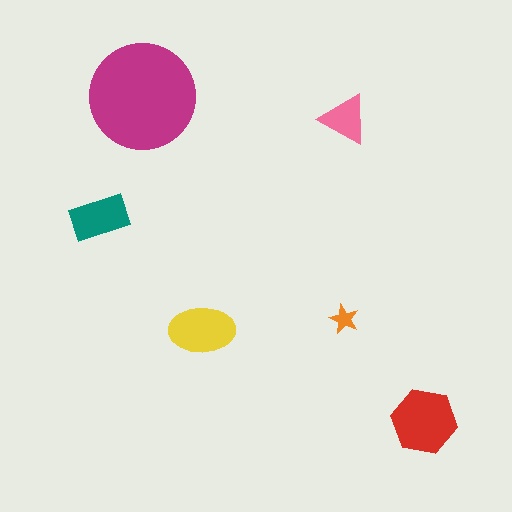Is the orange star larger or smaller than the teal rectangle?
Smaller.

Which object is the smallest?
The orange star.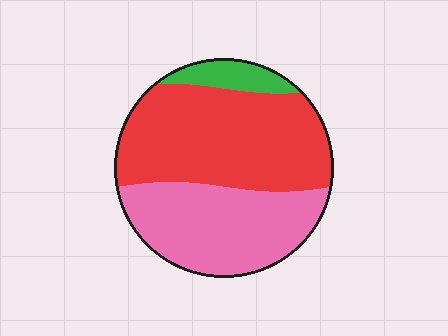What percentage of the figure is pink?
Pink covers roughly 40% of the figure.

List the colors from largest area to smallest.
From largest to smallest: red, pink, green.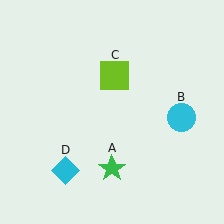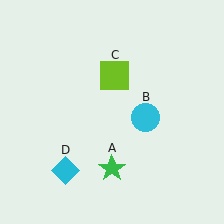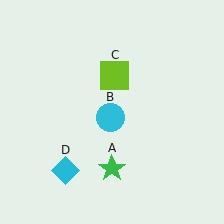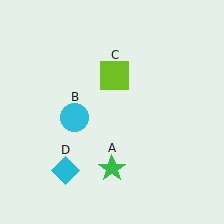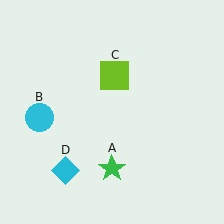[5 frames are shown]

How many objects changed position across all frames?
1 object changed position: cyan circle (object B).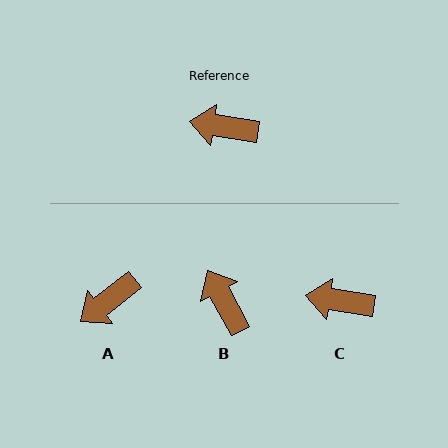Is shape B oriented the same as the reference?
No, it is off by about 53 degrees.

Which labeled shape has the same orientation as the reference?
C.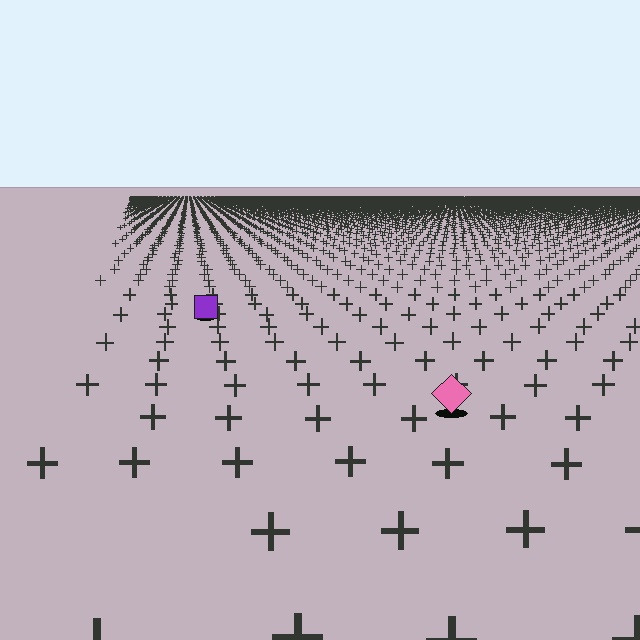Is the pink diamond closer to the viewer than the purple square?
Yes. The pink diamond is closer — you can tell from the texture gradient: the ground texture is coarser near it.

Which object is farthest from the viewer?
The purple square is farthest from the viewer. It appears smaller and the ground texture around it is denser.